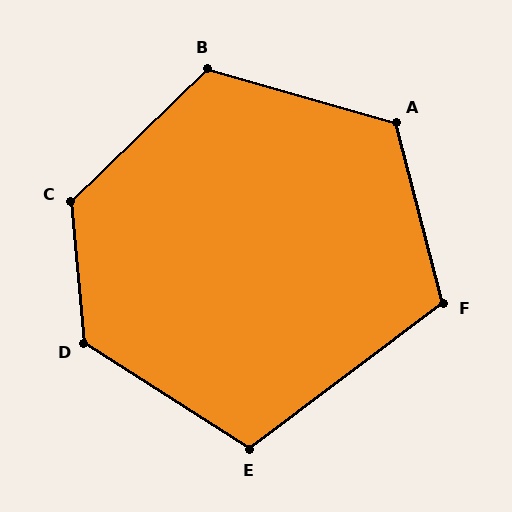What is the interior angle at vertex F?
Approximately 112 degrees (obtuse).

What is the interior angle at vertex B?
Approximately 120 degrees (obtuse).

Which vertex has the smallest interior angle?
E, at approximately 110 degrees.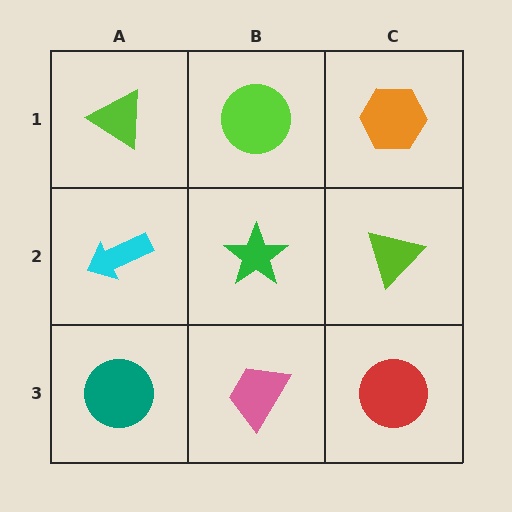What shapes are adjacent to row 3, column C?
A lime triangle (row 2, column C), a pink trapezoid (row 3, column B).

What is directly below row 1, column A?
A cyan arrow.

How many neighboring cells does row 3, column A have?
2.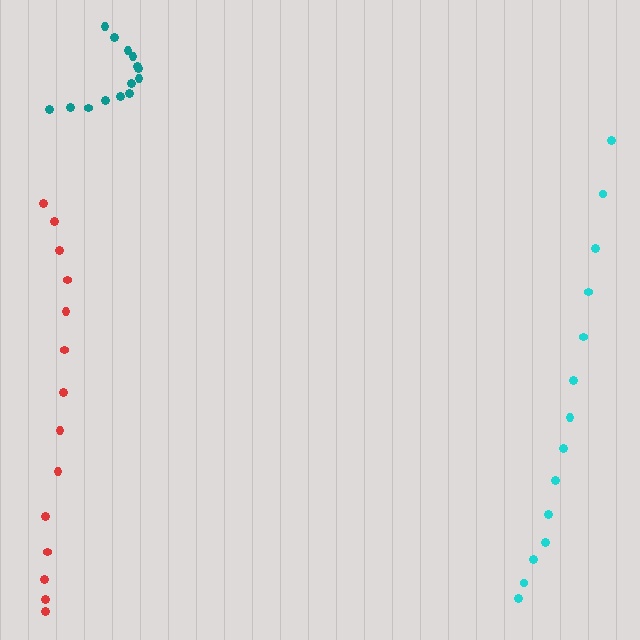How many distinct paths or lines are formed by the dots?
There are 3 distinct paths.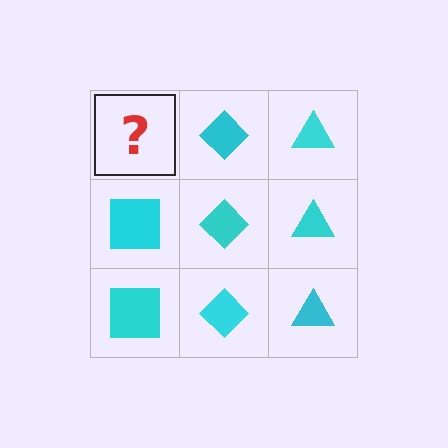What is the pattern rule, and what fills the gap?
The rule is that each column has a consistent shape. The gap should be filled with a cyan square.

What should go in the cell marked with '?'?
The missing cell should contain a cyan square.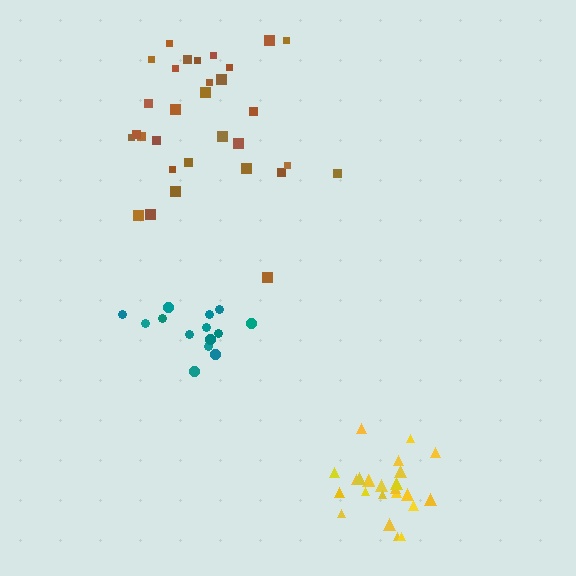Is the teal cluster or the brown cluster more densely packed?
Teal.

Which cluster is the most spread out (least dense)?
Brown.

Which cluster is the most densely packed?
Yellow.